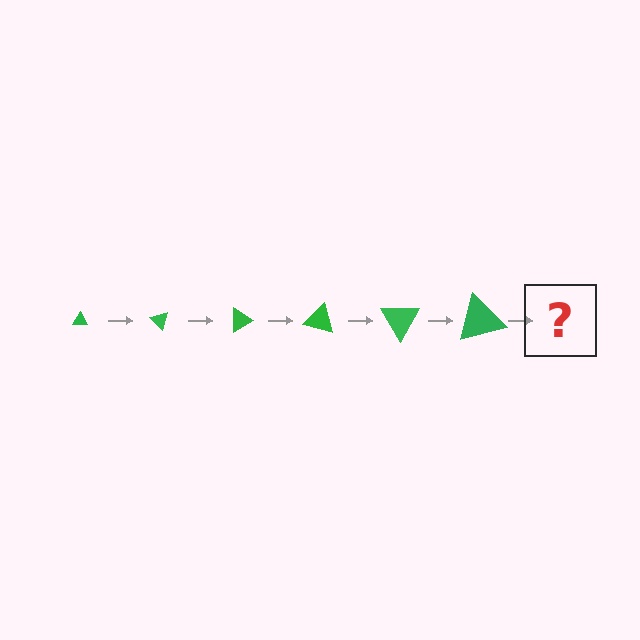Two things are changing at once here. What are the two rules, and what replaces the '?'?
The two rules are that the triangle grows larger each step and it rotates 45 degrees each step. The '?' should be a triangle, larger than the previous one and rotated 270 degrees from the start.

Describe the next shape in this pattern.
It should be a triangle, larger than the previous one and rotated 270 degrees from the start.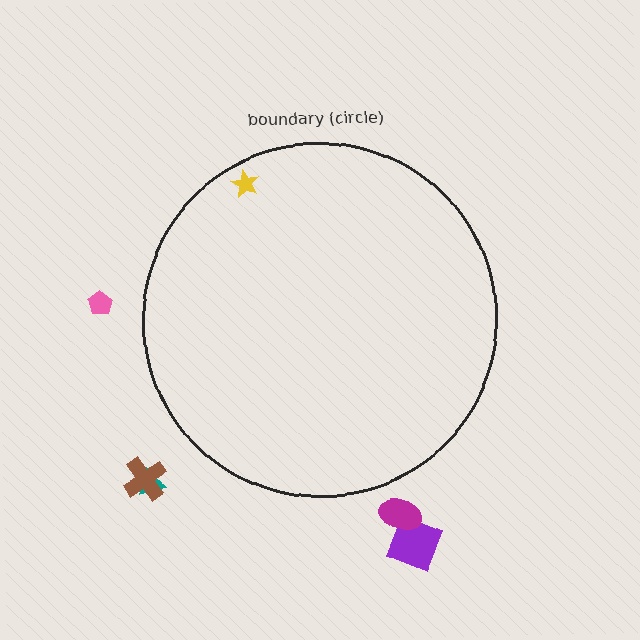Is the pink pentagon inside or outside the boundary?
Outside.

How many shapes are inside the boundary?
1 inside, 5 outside.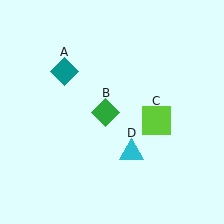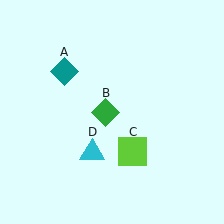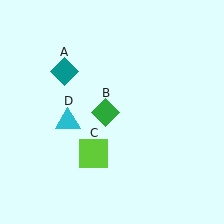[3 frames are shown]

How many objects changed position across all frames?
2 objects changed position: lime square (object C), cyan triangle (object D).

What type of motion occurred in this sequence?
The lime square (object C), cyan triangle (object D) rotated clockwise around the center of the scene.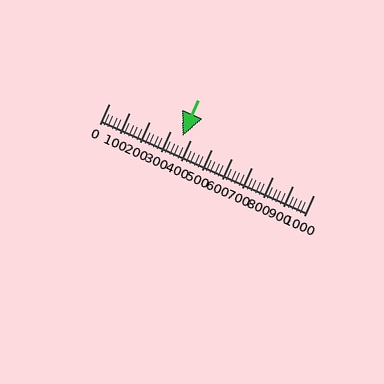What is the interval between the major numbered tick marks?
The major tick marks are spaced 100 units apart.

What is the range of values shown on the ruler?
The ruler shows values from 0 to 1000.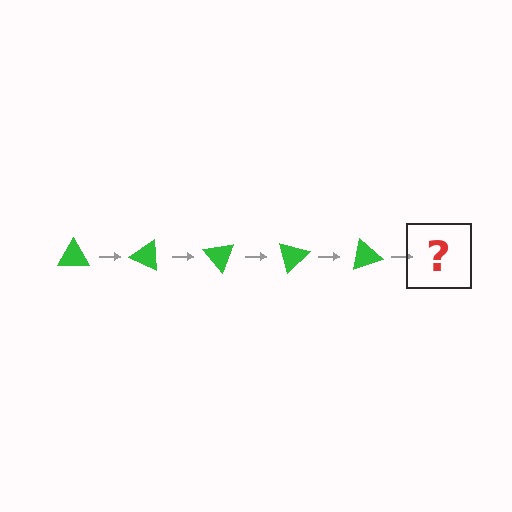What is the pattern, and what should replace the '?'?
The pattern is that the triangle rotates 25 degrees each step. The '?' should be a green triangle rotated 125 degrees.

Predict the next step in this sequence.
The next step is a green triangle rotated 125 degrees.